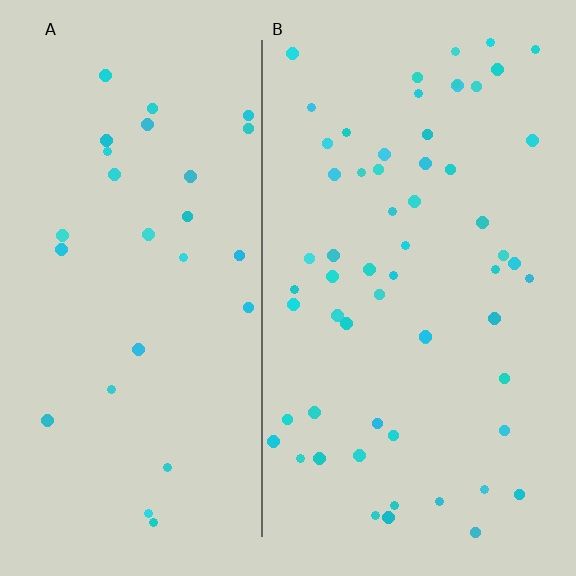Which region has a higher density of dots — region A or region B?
B (the right).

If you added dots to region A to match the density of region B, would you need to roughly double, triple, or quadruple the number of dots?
Approximately double.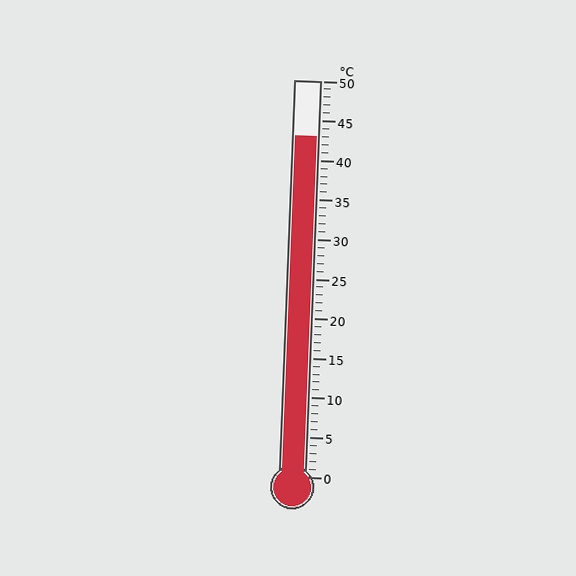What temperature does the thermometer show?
The thermometer shows approximately 43°C.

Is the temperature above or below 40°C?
The temperature is above 40°C.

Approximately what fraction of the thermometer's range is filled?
The thermometer is filled to approximately 85% of its range.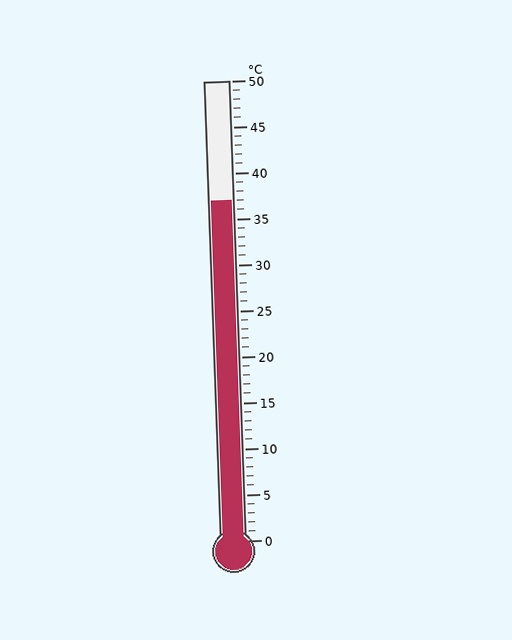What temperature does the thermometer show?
The thermometer shows approximately 37°C.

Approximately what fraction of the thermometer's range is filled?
The thermometer is filled to approximately 75% of its range.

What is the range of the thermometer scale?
The thermometer scale ranges from 0°C to 50°C.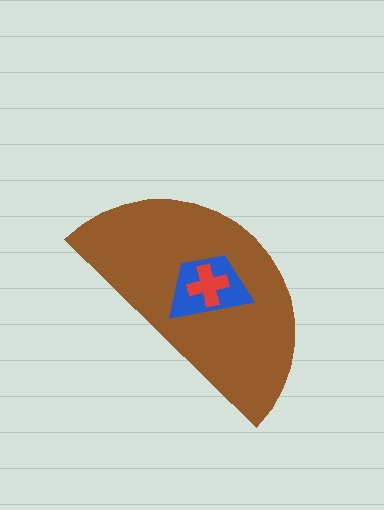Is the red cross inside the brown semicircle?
Yes.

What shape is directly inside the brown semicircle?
The blue trapezoid.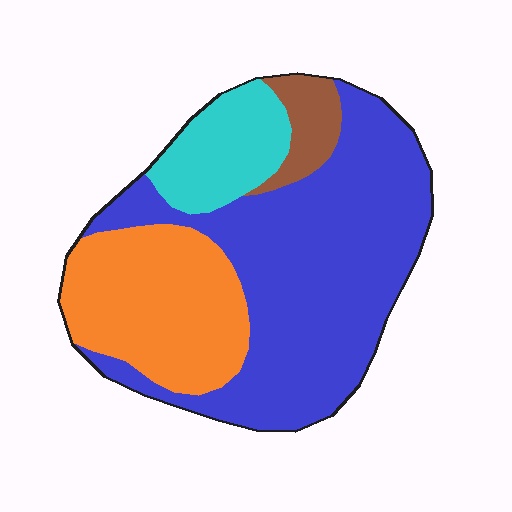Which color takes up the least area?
Brown, at roughly 5%.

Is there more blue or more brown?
Blue.